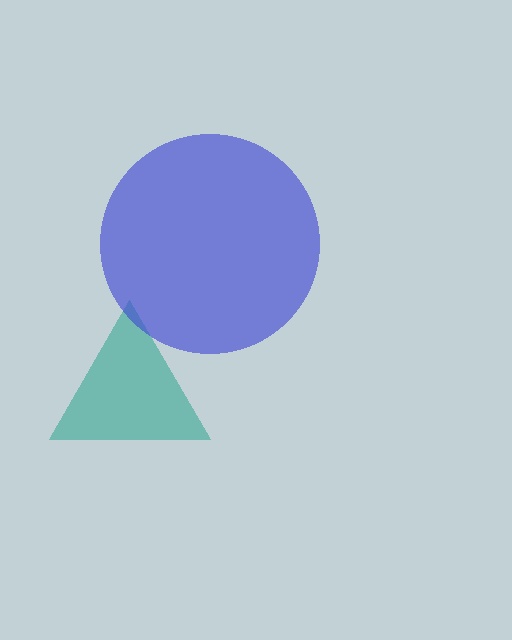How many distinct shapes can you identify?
There are 2 distinct shapes: a teal triangle, a blue circle.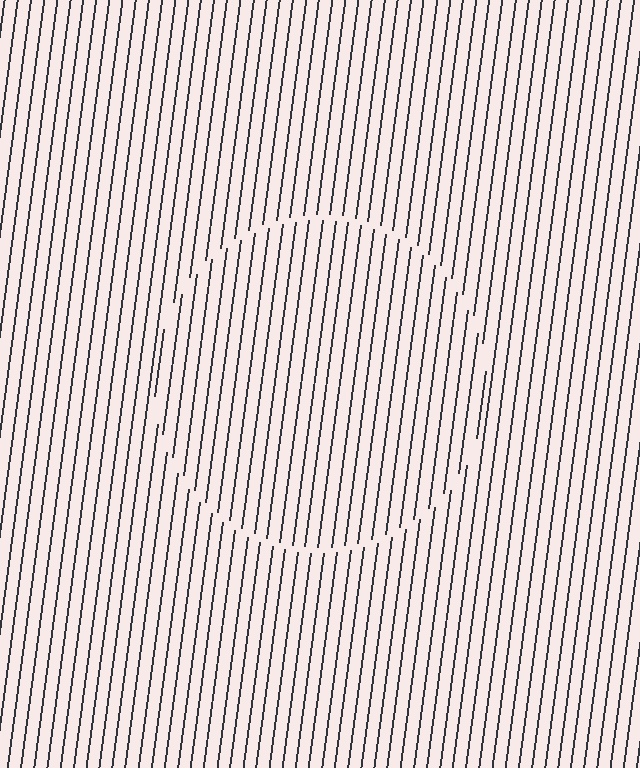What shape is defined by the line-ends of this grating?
An illusory circle. The interior of the shape contains the same grating, shifted by half a period — the contour is defined by the phase discontinuity where line-ends from the inner and outer gratings abut.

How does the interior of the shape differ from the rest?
The interior of the shape contains the same grating, shifted by half a period — the contour is defined by the phase discontinuity where line-ends from the inner and outer gratings abut.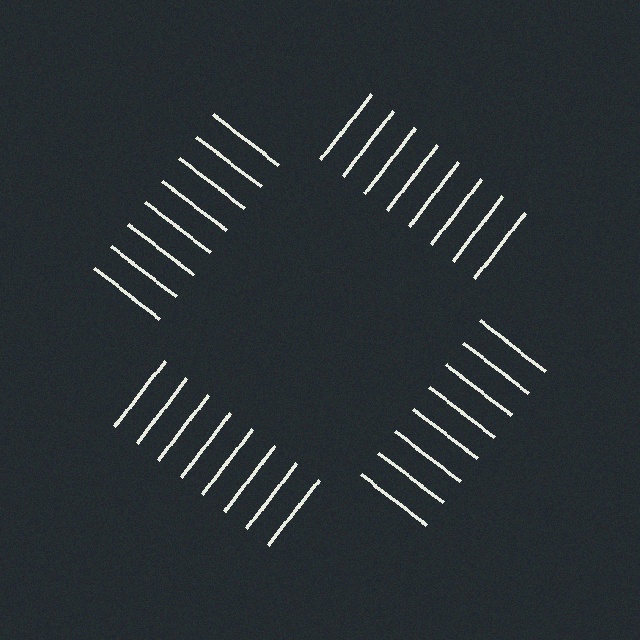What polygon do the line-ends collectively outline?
An illusory square — the line segments terminate on its edges but no continuous stroke is drawn.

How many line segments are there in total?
32 — 8 along each of the 4 edges.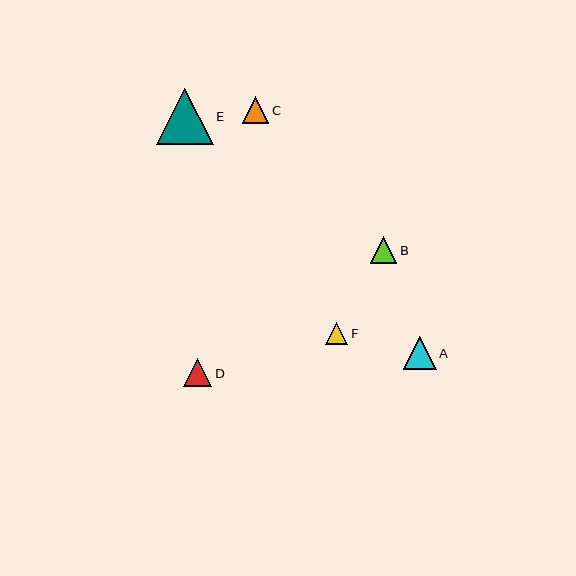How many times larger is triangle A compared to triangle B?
Triangle A is approximately 1.2 times the size of triangle B.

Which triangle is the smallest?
Triangle F is the smallest with a size of approximately 22 pixels.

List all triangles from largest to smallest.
From largest to smallest: E, A, D, C, B, F.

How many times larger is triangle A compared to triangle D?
Triangle A is approximately 1.2 times the size of triangle D.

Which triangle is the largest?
Triangle E is the largest with a size of approximately 56 pixels.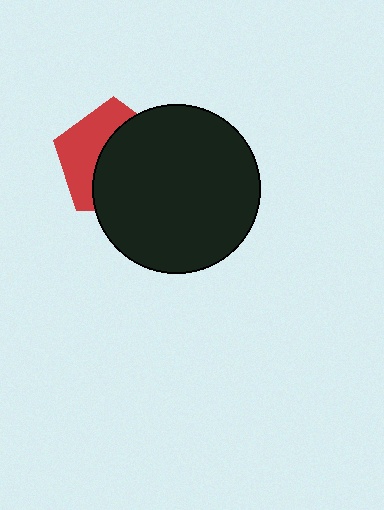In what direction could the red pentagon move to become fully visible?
The red pentagon could move left. That would shift it out from behind the black circle entirely.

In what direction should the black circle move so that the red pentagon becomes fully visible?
The black circle should move right. That is the shortest direction to clear the overlap and leave the red pentagon fully visible.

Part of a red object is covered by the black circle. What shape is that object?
It is a pentagon.